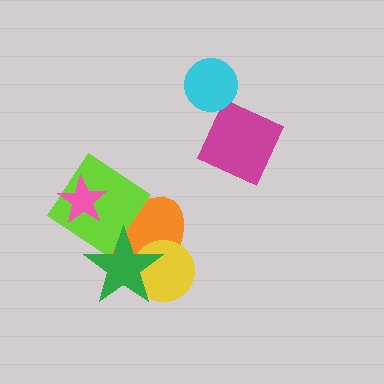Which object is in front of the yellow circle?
The green star is in front of the yellow circle.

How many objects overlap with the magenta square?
0 objects overlap with the magenta square.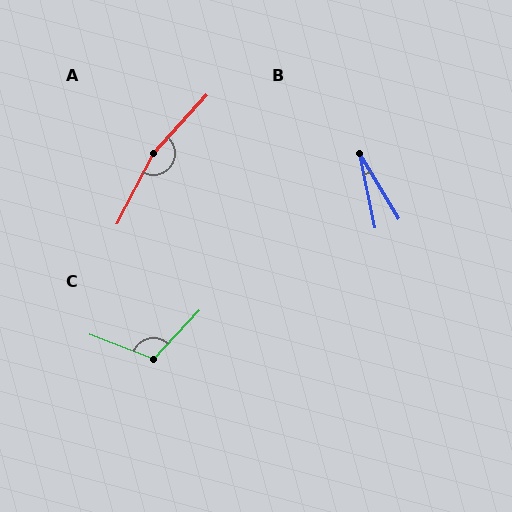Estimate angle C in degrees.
Approximately 112 degrees.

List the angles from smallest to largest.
B (19°), C (112°), A (165°).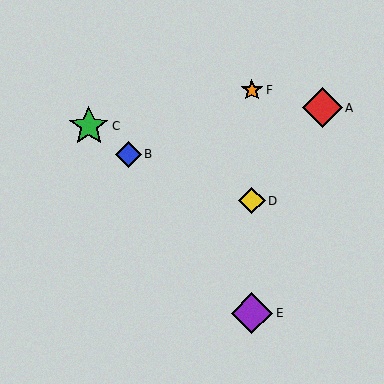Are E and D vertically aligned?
Yes, both are at x≈252.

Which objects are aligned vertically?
Objects D, E, F are aligned vertically.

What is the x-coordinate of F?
Object F is at x≈252.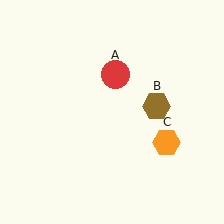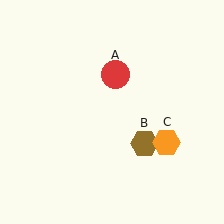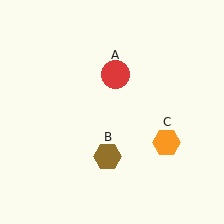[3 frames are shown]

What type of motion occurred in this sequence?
The brown hexagon (object B) rotated clockwise around the center of the scene.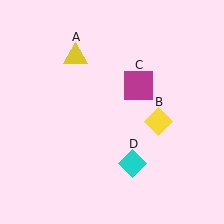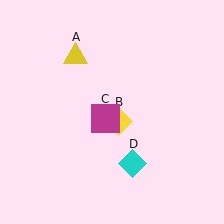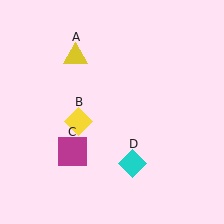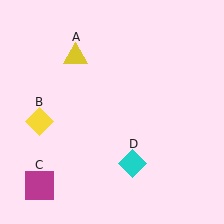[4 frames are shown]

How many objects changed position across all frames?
2 objects changed position: yellow diamond (object B), magenta square (object C).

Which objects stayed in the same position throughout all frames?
Yellow triangle (object A) and cyan diamond (object D) remained stationary.